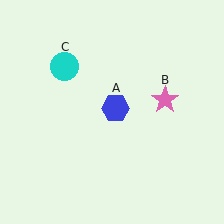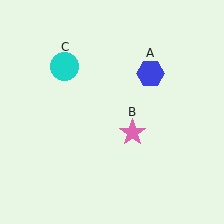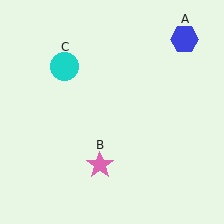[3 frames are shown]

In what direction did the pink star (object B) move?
The pink star (object B) moved down and to the left.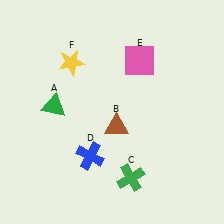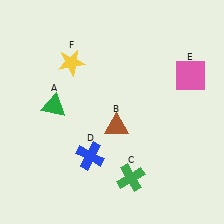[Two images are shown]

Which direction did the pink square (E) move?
The pink square (E) moved right.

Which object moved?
The pink square (E) moved right.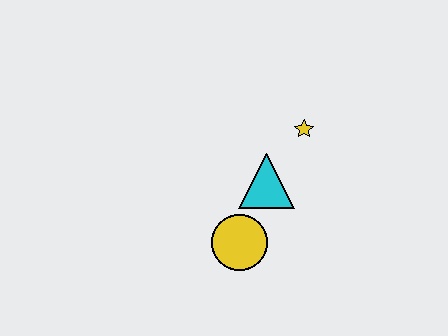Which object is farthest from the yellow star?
The yellow circle is farthest from the yellow star.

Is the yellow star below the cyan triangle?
No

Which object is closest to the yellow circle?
The cyan triangle is closest to the yellow circle.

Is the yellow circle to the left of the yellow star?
Yes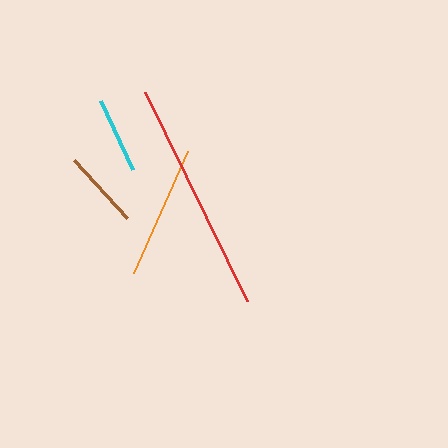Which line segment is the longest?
The red line is the longest at approximately 232 pixels.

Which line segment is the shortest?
The cyan line is the shortest at approximately 76 pixels.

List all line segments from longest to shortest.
From longest to shortest: red, orange, brown, cyan.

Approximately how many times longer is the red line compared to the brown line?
The red line is approximately 3.0 times the length of the brown line.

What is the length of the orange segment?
The orange segment is approximately 133 pixels long.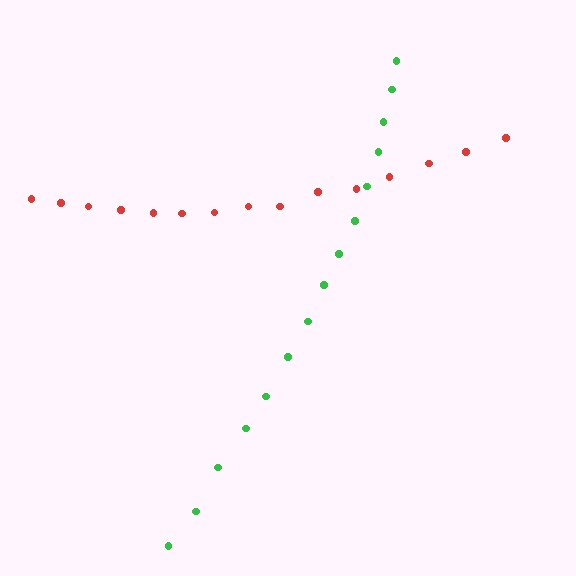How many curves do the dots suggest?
There are 2 distinct paths.